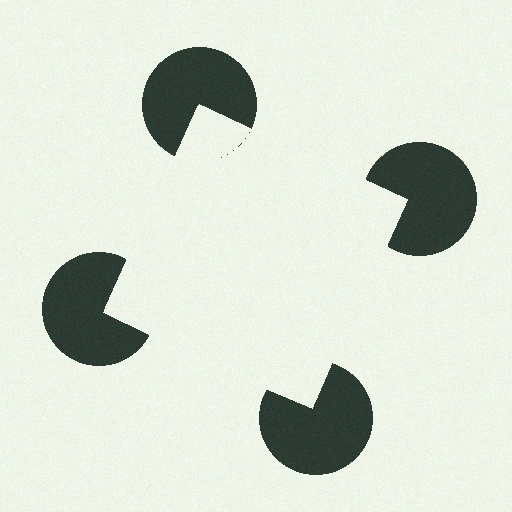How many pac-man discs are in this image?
There are 4 — one at each vertex of the illusory square.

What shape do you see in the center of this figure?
An illusory square — its edges are inferred from the aligned wedge cuts in the pac-man discs, not physically drawn.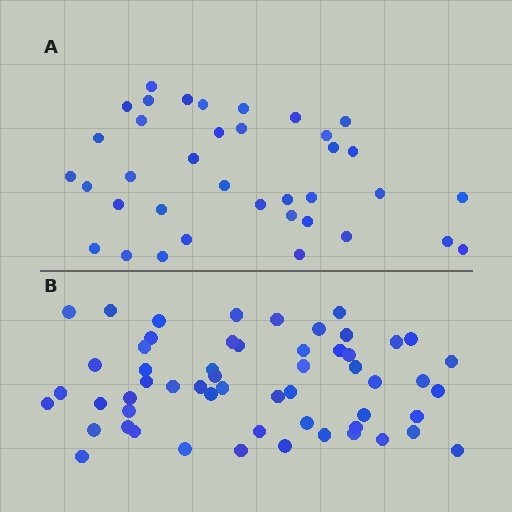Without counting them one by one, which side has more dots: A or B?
Region B (the bottom region) has more dots.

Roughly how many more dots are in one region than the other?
Region B has approximately 20 more dots than region A.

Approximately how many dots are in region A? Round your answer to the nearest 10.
About 40 dots. (The exact count is 37, which rounds to 40.)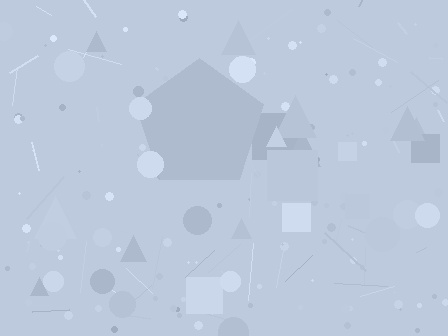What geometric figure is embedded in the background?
A pentagon is embedded in the background.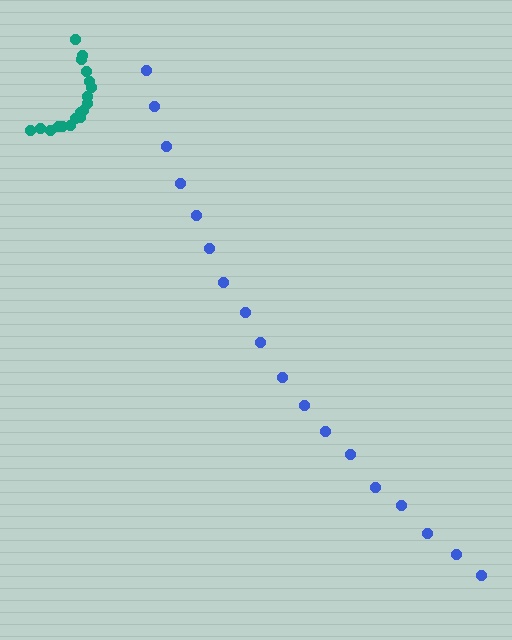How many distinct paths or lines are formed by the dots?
There are 2 distinct paths.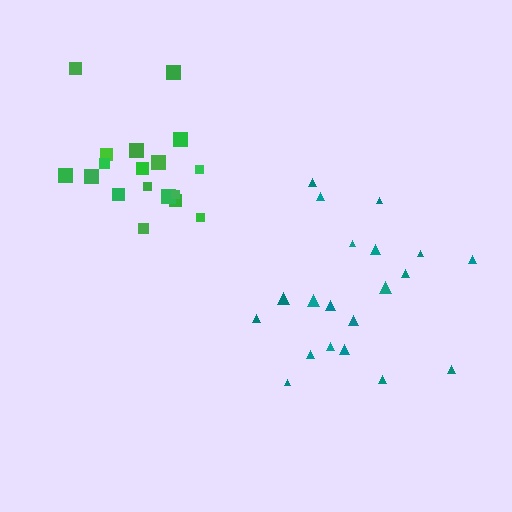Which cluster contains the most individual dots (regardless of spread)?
Teal (20).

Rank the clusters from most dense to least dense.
green, teal.